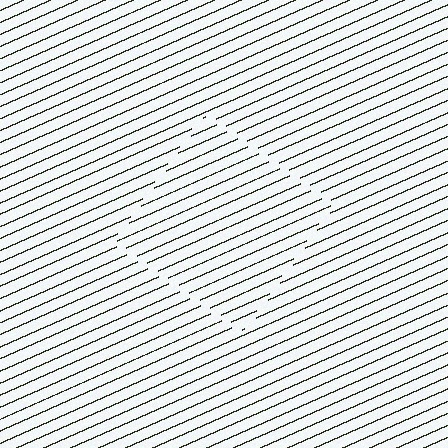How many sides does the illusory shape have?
4 sides — the line-ends trace a square.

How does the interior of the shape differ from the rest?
The interior of the shape contains the same grating, shifted by half a period — the contour is defined by the phase discontinuity where line-ends from the inner and outer gratings abut.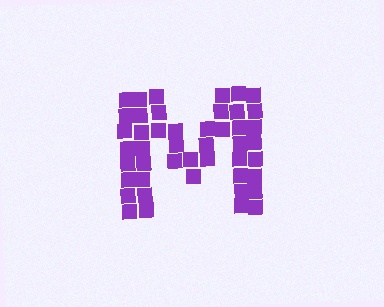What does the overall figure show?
The overall figure shows the letter M.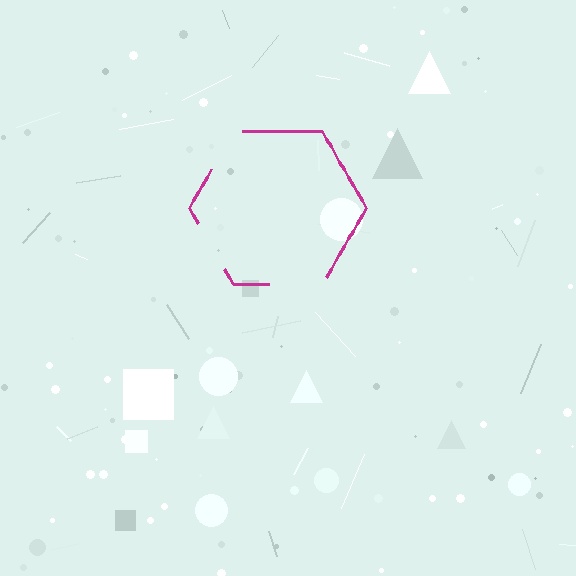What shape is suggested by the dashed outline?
The dashed outline suggests a hexagon.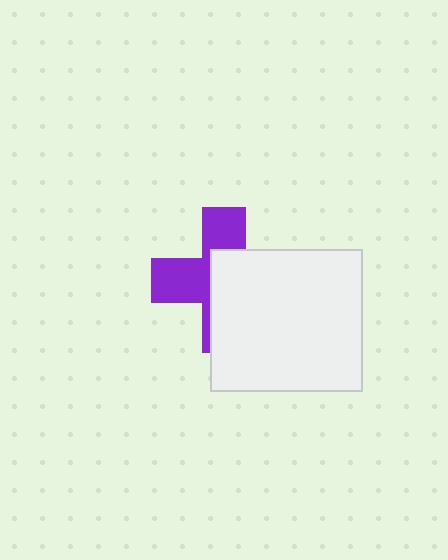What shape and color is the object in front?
The object in front is a white rectangle.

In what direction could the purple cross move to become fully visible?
The purple cross could move left. That would shift it out from behind the white rectangle entirely.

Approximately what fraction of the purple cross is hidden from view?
Roughly 55% of the purple cross is hidden behind the white rectangle.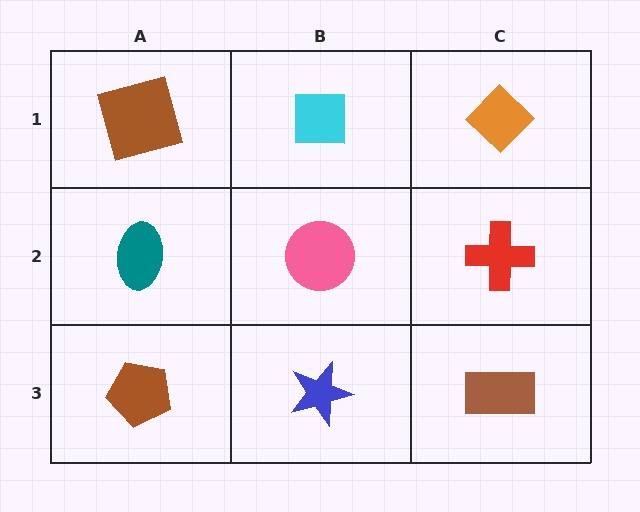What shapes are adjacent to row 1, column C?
A red cross (row 2, column C), a cyan square (row 1, column B).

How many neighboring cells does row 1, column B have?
3.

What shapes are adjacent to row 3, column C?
A red cross (row 2, column C), a blue star (row 3, column B).